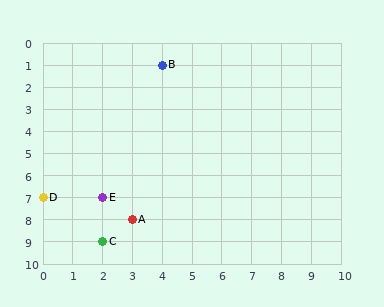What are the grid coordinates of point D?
Point D is at grid coordinates (0, 7).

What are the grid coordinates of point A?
Point A is at grid coordinates (3, 8).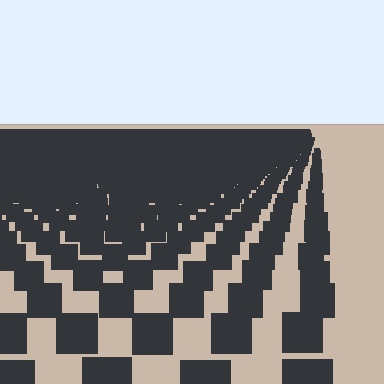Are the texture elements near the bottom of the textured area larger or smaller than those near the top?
Larger. Near the bottom, elements are closer to the viewer and appear at a bigger on-screen size.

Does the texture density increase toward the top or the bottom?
Density increases toward the top.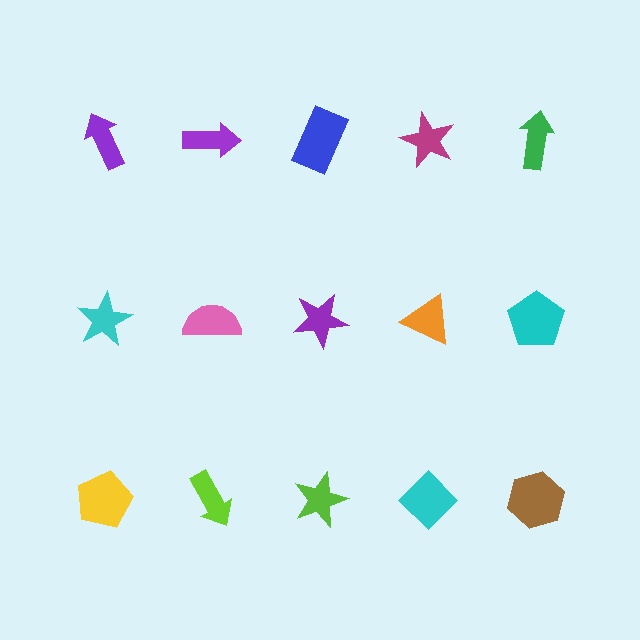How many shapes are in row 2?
5 shapes.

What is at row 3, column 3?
A lime star.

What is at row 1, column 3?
A blue rectangle.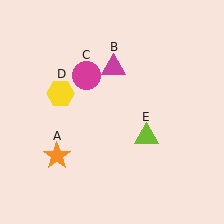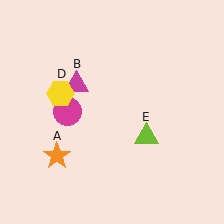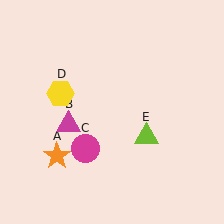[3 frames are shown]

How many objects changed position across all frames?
2 objects changed position: magenta triangle (object B), magenta circle (object C).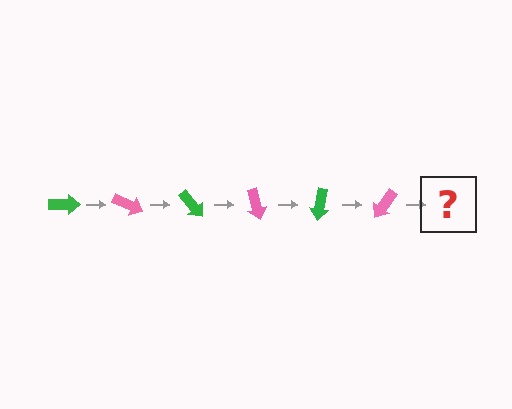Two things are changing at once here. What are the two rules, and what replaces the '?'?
The two rules are that it rotates 25 degrees each step and the color cycles through green and pink. The '?' should be a green arrow, rotated 150 degrees from the start.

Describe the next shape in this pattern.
It should be a green arrow, rotated 150 degrees from the start.